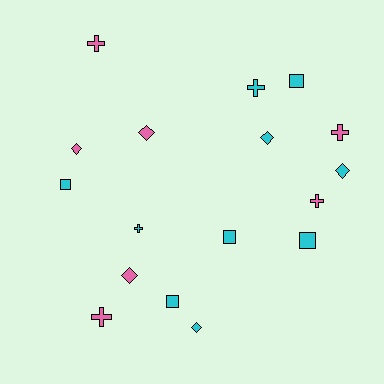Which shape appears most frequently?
Diamond, with 6 objects.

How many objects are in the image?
There are 17 objects.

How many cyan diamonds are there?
There are 3 cyan diamonds.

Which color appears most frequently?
Cyan, with 10 objects.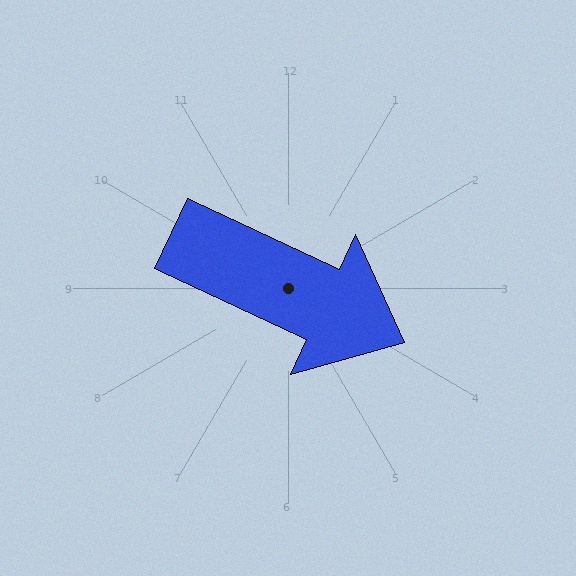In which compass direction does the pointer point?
Southeast.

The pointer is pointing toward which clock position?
Roughly 4 o'clock.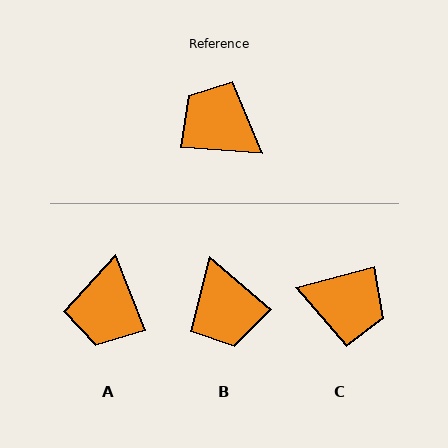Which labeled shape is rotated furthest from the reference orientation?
C, about 161 degrees away.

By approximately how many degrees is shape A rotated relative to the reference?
Approximately 115 degrees counter-clockwise.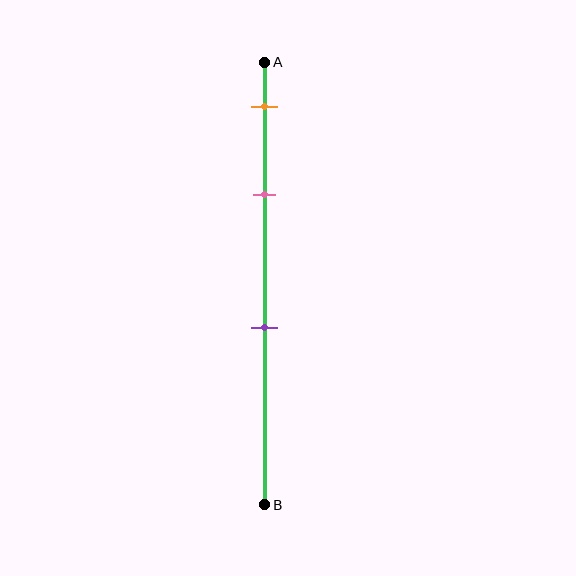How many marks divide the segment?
There are 3 marks dividing the segment.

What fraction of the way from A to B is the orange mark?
The orange mark is approximately 10% (0.1) of the way from A to B.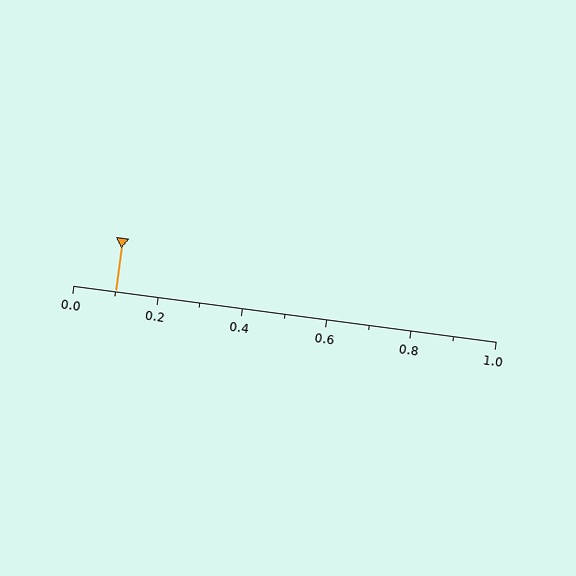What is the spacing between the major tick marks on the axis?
The major ticks are spaced 0.2 apart.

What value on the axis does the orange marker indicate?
The marker indicates approximately 0.1.